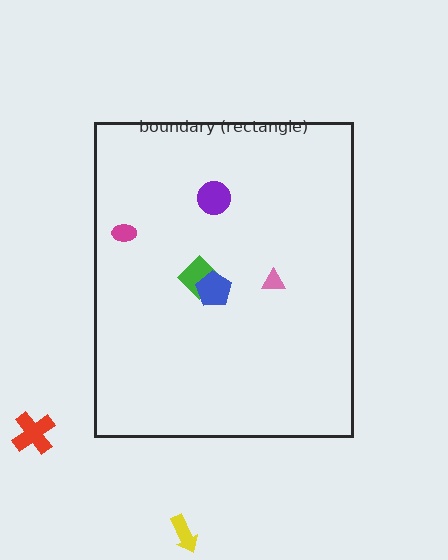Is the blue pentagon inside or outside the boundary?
Inside.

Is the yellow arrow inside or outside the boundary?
Outside.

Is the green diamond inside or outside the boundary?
Inside.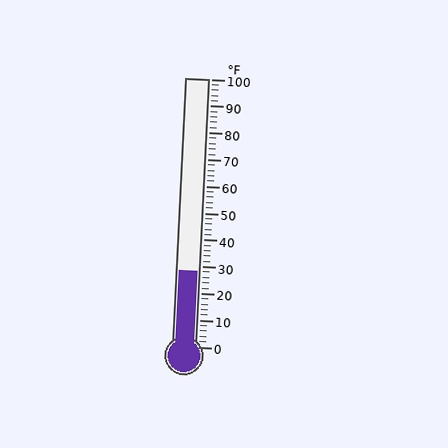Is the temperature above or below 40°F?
The temperature is below 40°F.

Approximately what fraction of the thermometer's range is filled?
The thermometer is filled to approximately 30% of its range.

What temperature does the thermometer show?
The thermometer shows approximately 28°F.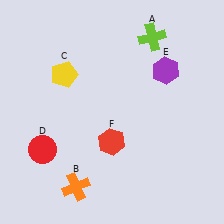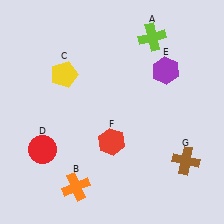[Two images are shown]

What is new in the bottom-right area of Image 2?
A brown cross (G) was added in the bottom-right area of Image 2.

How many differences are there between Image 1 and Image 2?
There is 1 difference between the two images.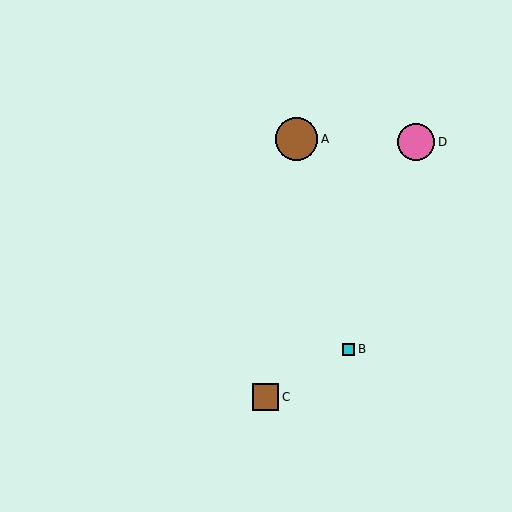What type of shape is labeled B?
Shape B is a cyan square.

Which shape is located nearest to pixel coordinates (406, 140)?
The pink circle (labeled D) at (416, 142) is nearest to that location.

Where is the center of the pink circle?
The center of the pink circle is at (416, 142).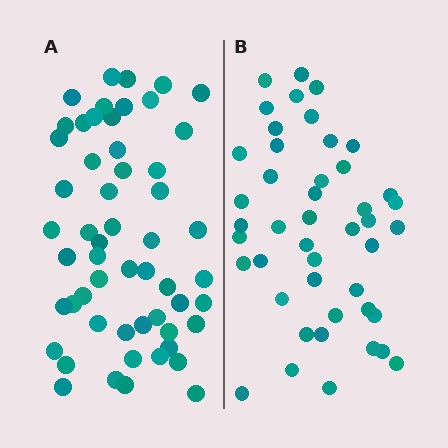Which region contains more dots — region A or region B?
Region A (the left region) has more dots.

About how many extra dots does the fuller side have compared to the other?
Region A has roughly 10 or so more dots than region B.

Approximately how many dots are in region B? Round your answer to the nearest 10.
About 40 dots. (The exact count is 45, which rounds to 40.)